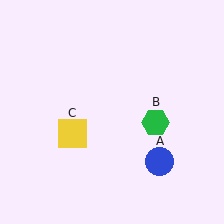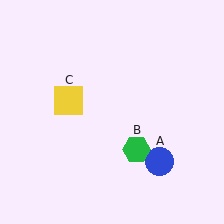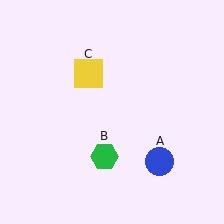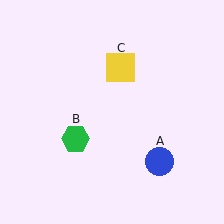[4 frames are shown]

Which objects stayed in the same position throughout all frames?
Blue circle (object A) remained stationary.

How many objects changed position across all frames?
2 objects changed position: green hexagon (object B), yellow square (object C).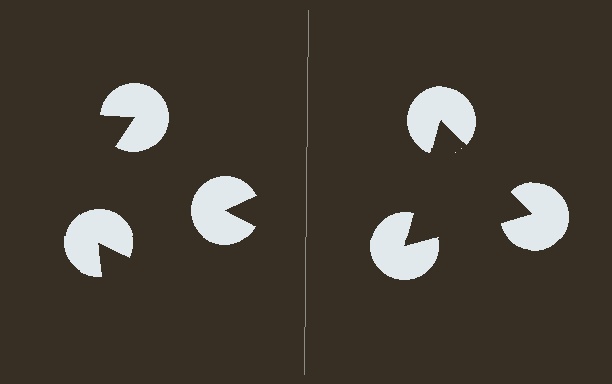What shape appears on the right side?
An illusory triangle.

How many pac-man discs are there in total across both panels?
6 — 3 on each side.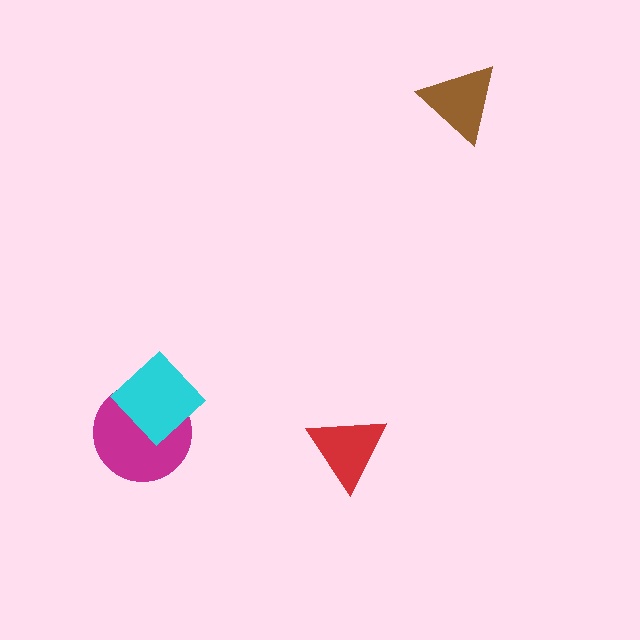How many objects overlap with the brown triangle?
0 objects overlap with the brown triangle.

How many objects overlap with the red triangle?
0 objects overlap with the red triangle.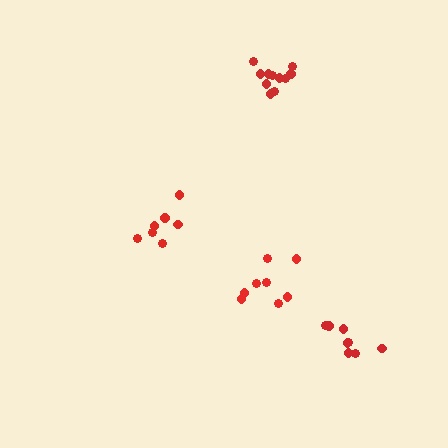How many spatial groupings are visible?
There are 4 spatial groupings.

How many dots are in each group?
Group 1: 7 dots, Group 2: 8 dots, Group 3: 8 dots, Group 4: 11 dots (34 total).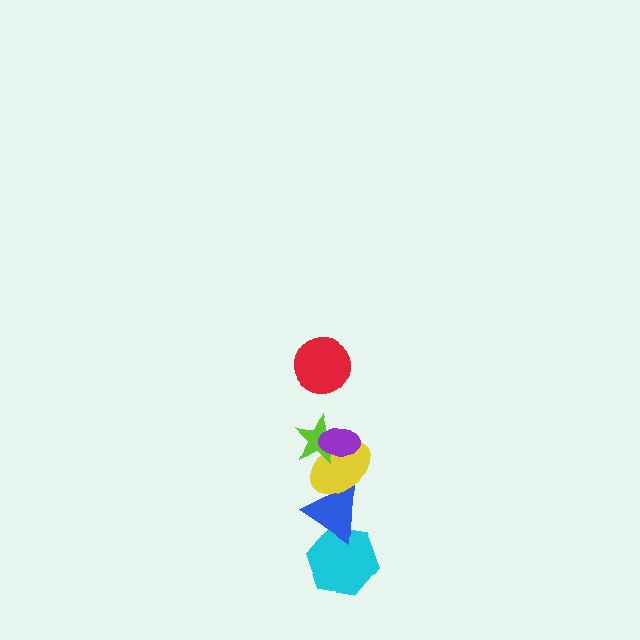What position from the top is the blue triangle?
The blue triangle is 5th from the top.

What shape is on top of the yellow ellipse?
The lime star is on top of the yellow ellipse.